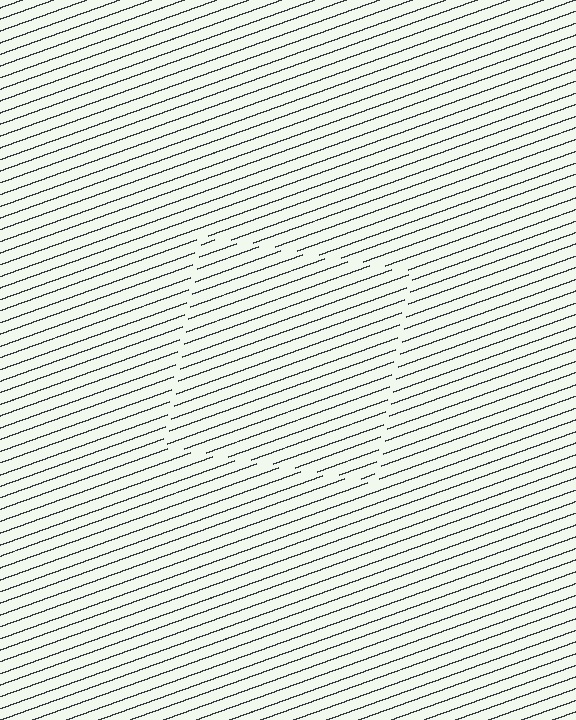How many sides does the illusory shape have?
4 sides — the line-ends trace a square.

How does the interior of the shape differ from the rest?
The interior of the shape contains the same grating, shifted by half a period — the contour is defined by the phase discontinuity where line-ends from the inner and outer gratings abut.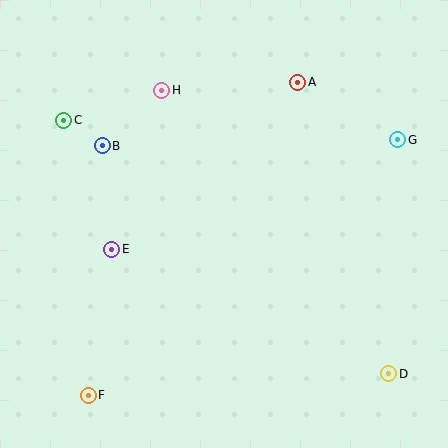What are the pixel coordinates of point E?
Point E is at (112, 249).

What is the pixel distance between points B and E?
The distance between B and E is 104 pixels.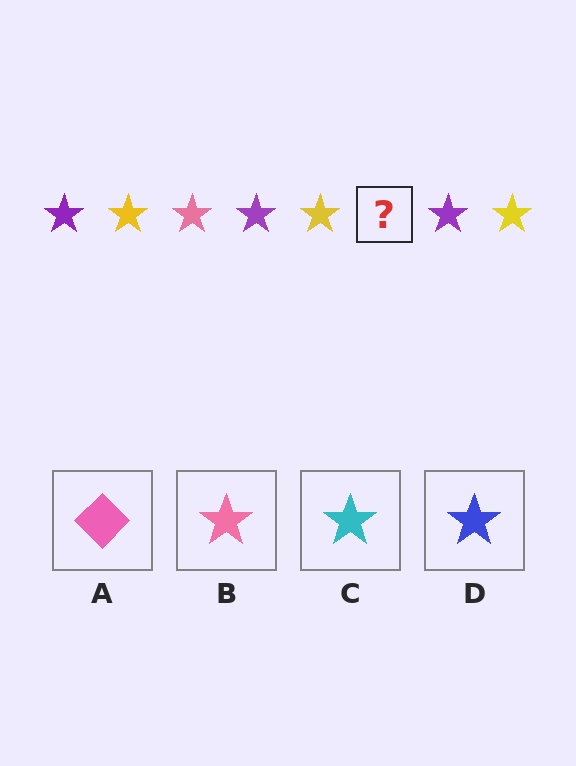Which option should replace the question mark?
Option B.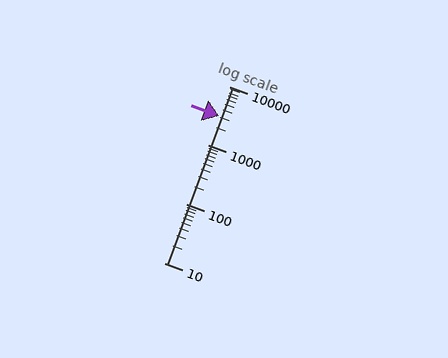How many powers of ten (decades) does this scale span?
The scale spans 3 decades, from 10 to 10000.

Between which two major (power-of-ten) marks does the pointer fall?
The pointer is between 1000 and 10000.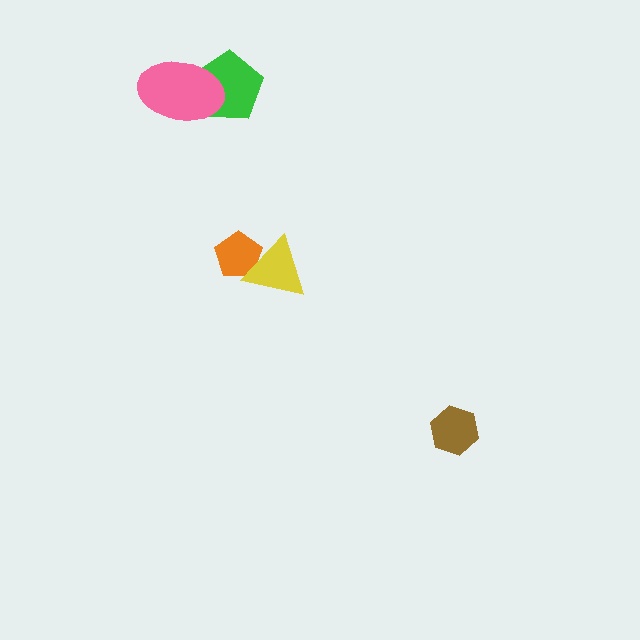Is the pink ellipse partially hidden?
No, no other shape covers it.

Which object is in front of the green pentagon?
The pink ellipse is in front of the green pentagon.